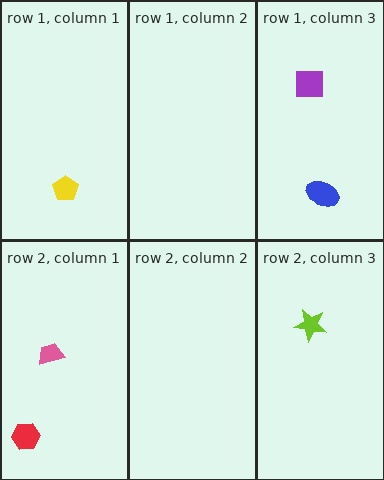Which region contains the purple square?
The row 1, column 3 region.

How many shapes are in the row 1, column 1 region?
1.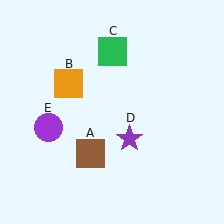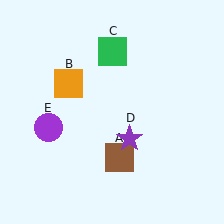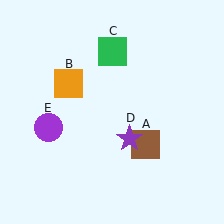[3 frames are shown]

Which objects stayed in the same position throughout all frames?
Orange square (object B) and green square (object C) and purple star (object D) and purple circle (object E) remained stationary.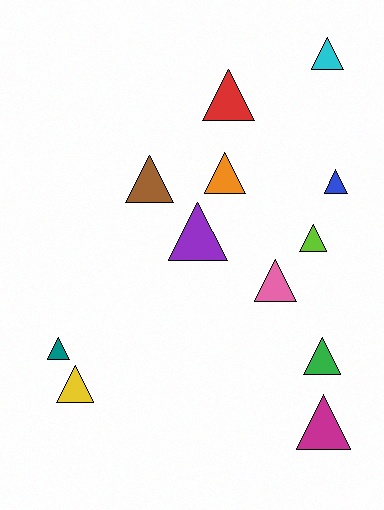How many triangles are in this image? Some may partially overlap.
There are 12 triangles.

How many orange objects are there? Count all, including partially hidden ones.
There is 1 orange object.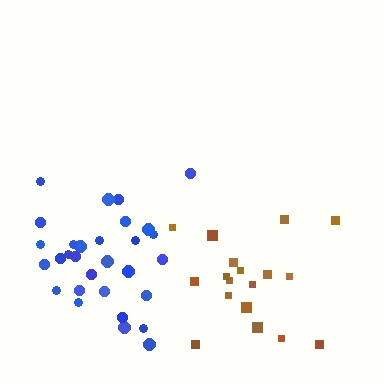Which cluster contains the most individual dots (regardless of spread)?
Blue (30).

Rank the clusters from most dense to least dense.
blue, brown.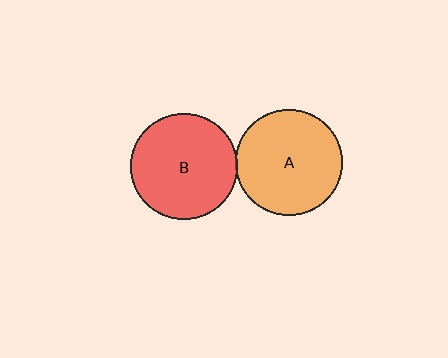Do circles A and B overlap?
Yes.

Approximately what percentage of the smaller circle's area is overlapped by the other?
Approximately 5%.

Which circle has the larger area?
Circle A (orange).